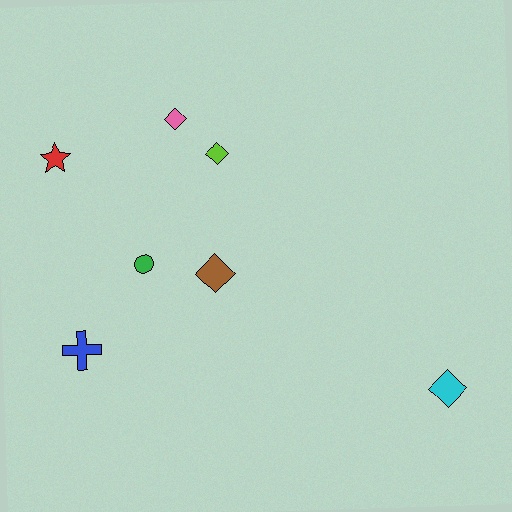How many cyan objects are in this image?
There is 1 cyan object.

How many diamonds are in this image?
There are 4 diamonds.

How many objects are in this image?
There are 7 objects.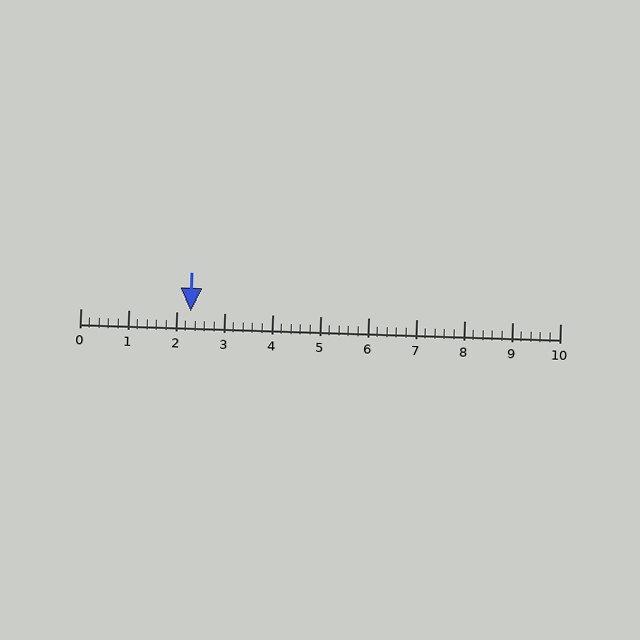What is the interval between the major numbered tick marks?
The major tick marks are spaced 1 units apart.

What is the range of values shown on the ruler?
The ruler shows values from 0 to 10.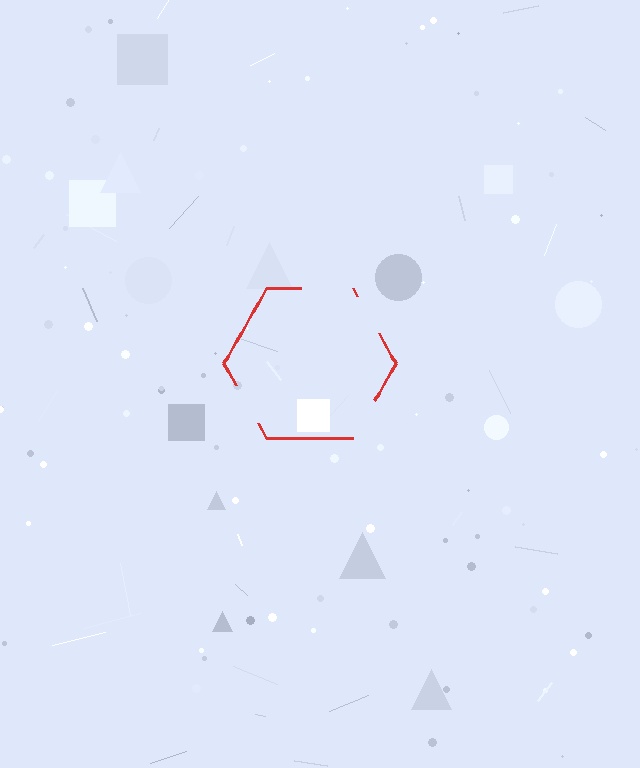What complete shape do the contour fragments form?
The contour fragments form a hexagon.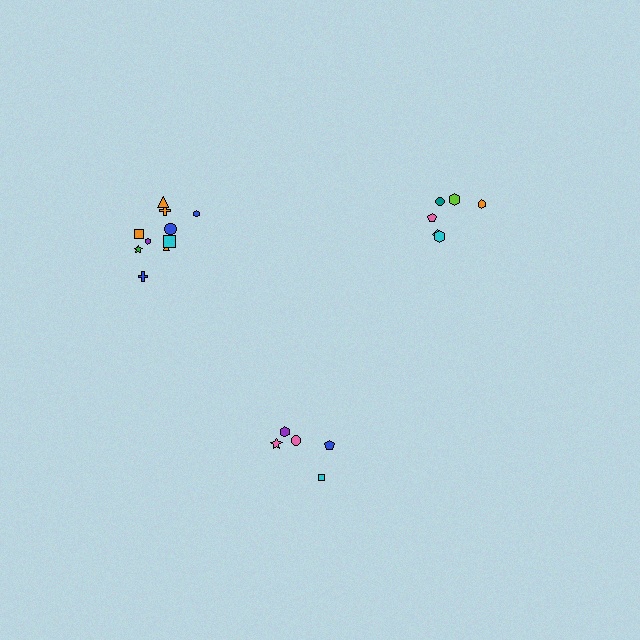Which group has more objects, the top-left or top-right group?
The top-left group.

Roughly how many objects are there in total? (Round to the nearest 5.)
Roughly 20 objects in total.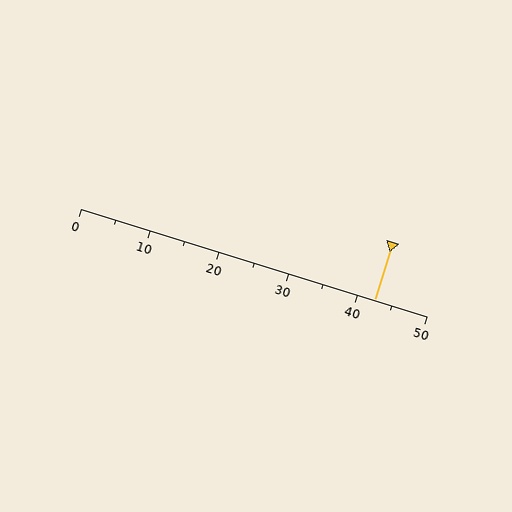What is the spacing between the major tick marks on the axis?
The major ticks are spaced 10 apart.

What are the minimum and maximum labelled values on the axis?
The axis runs from 0 to 50.